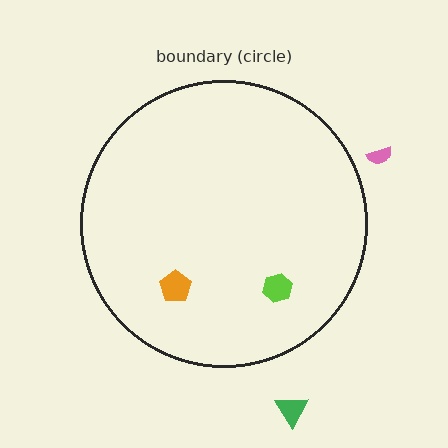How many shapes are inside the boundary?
2 inside, 2 outside.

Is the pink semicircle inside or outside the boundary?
Outside.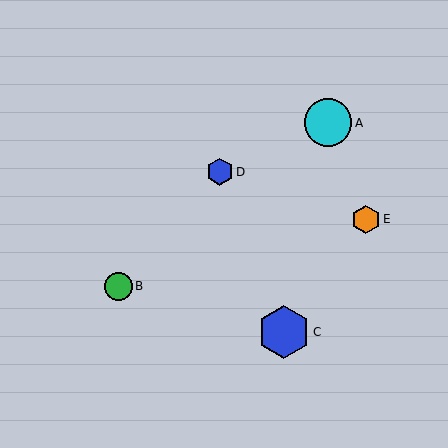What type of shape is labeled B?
Shape B is a green circle.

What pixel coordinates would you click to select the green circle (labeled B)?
Click at (118, 286) to select the green circle B.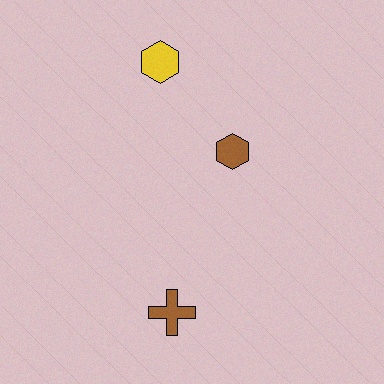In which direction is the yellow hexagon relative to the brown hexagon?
The yellow hexagon is above the brown hexagon.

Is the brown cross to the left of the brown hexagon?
Yes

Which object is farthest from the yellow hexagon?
The brown cross is farthest from the yellow hexagon.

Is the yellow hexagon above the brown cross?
Yes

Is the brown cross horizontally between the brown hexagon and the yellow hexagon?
Yes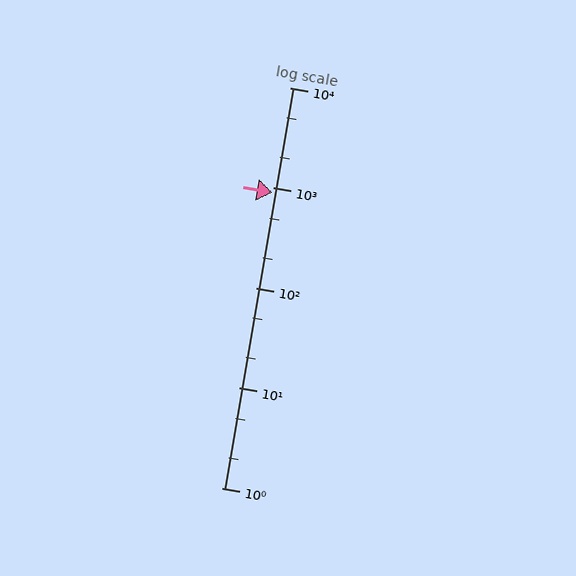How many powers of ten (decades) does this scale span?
The scale spans 4 decades, from 1 to 10000.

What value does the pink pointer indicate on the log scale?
The pointer indicates approximately 900.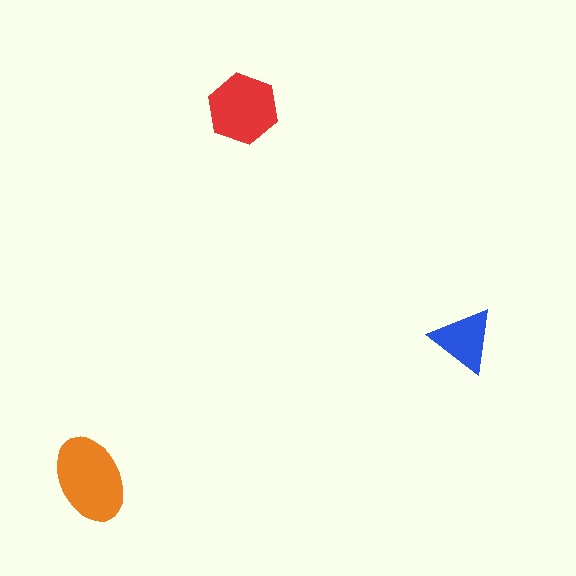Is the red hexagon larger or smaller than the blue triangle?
Larger.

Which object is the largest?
The orange ellipse.